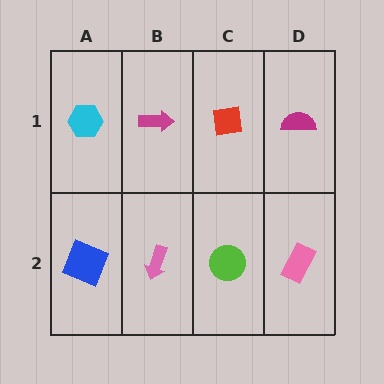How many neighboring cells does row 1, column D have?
2.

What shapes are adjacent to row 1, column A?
A blue square (row 2, column A), a magenta arrow (row 1, column B).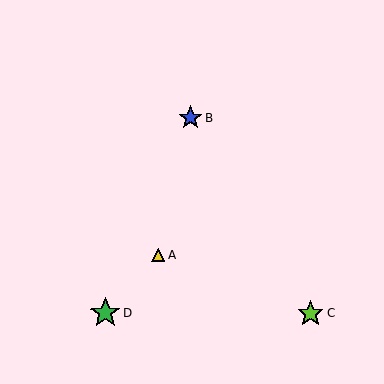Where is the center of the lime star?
The center of the lime star is at (310, 314).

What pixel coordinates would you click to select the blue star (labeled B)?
Click at (190, 118) to select the blue star B.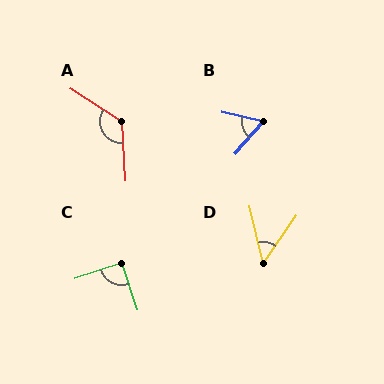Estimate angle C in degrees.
Approximately 91 degrees.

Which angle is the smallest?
D, at approximately 48 degrees.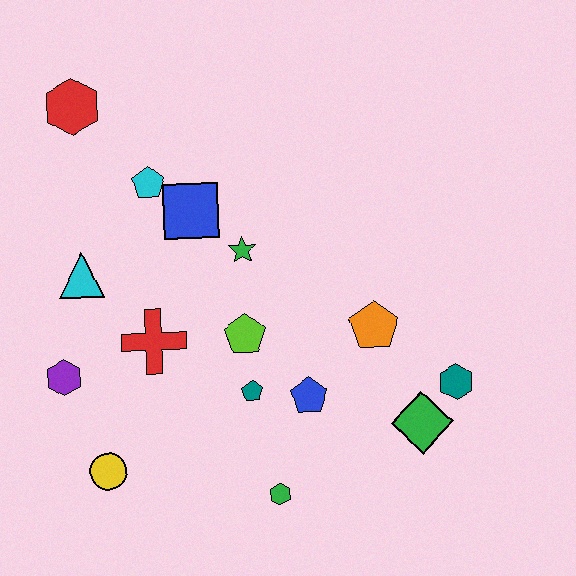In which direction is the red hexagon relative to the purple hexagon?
The red hexagon is above the purple hexagon.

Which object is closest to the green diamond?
The teal hexagon is closest to the green diamond.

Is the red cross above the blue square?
No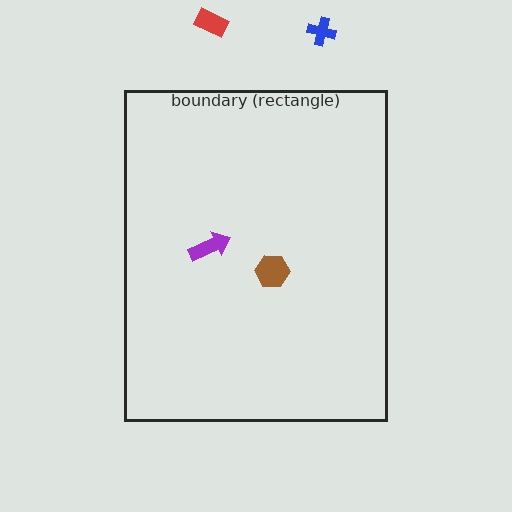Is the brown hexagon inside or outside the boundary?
Inside.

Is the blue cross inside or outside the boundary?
Outside.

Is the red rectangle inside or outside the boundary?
Outside.